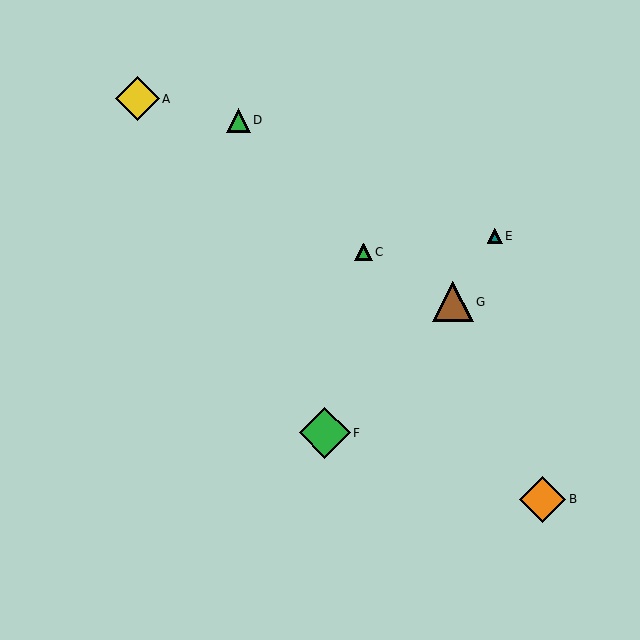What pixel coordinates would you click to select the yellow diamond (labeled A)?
Click at (137, 99) to select the yellow diamond A.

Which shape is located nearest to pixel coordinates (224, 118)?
The green triangle (labeled D) at (238, 120) is nearest to that location.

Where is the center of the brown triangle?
The center of the brown triangle is at (453, 302).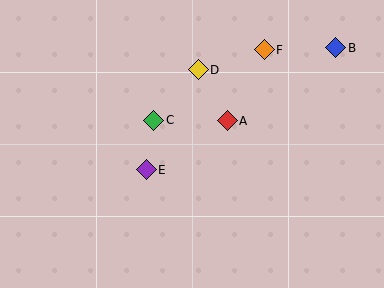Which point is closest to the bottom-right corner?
Point A is closest to the bottom-right corner.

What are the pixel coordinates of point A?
Point A is at (227, 121).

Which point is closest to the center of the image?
Point A at (227, 121) is closest to the center.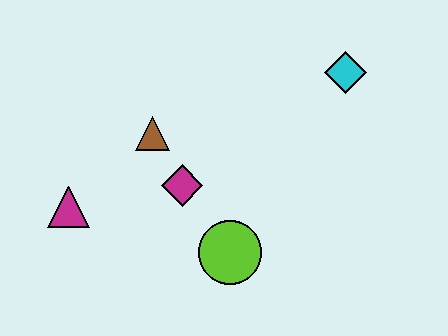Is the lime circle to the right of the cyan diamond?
No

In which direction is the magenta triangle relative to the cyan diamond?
The magenta triangle is to the left of the cyan diamond.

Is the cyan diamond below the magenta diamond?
No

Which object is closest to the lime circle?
The magenta diamond is closest to the lime circle.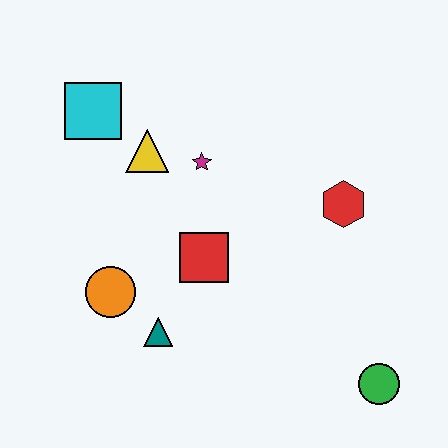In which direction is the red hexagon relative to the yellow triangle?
The red hexagon is to the right of the yellow triangle.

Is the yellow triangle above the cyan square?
No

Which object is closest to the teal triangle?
The orange circle is closest to the teal triangle.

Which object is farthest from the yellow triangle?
The green circle is farthest from the yellow triangle.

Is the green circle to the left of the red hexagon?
No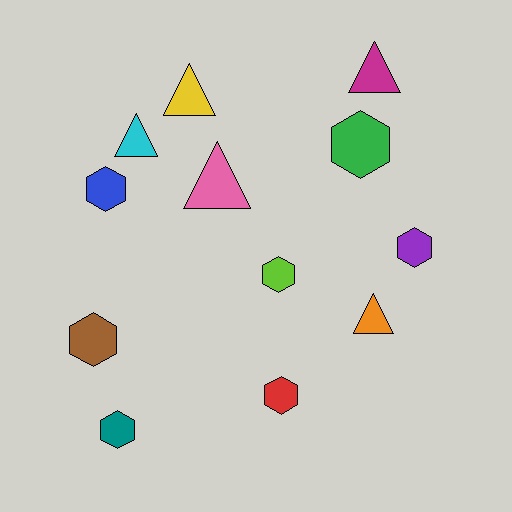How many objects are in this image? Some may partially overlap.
There are 12 objects.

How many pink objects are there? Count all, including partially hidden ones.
There is 1 pink object.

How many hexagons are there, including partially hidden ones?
There are 7 hexagons.